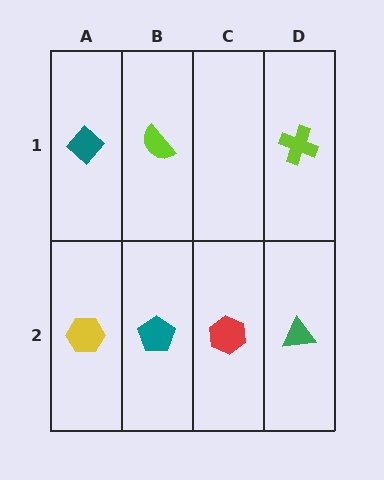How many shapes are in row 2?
4 shapes.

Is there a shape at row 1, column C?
No, that cell is empty.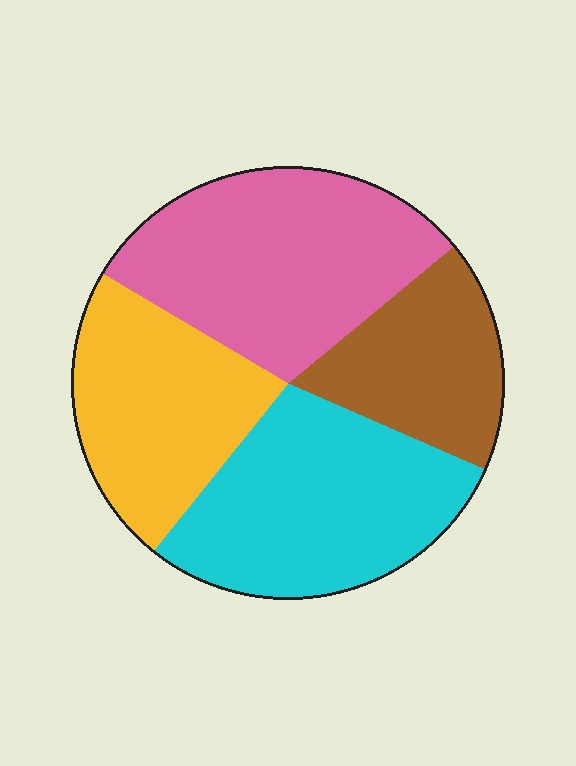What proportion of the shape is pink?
Pink covers around 30% of the shape.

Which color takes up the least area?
Brown, at roughly 20%.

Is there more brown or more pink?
Pink.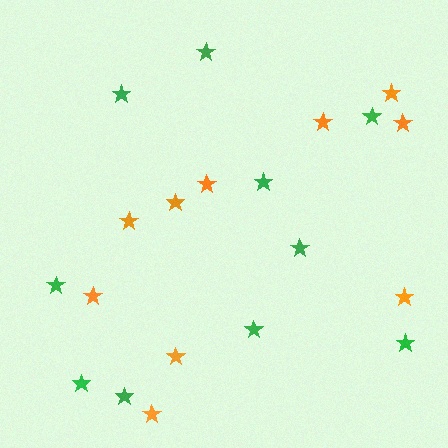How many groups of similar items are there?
There are 2 groups: one group of orange stars (10) and one group of green stars (10).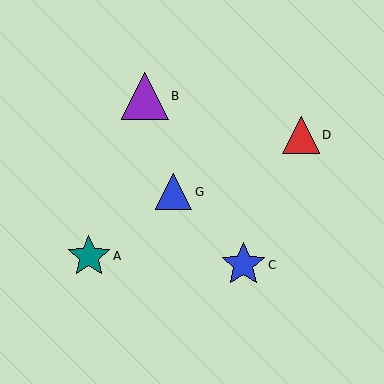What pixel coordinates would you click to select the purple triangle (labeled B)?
Click at (145, 96) to select the purple triangle B.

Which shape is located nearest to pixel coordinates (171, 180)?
The blue triangle (labeled G) at (174, 192) is nearest to that location.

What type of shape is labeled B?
Shape B is a purple triangle.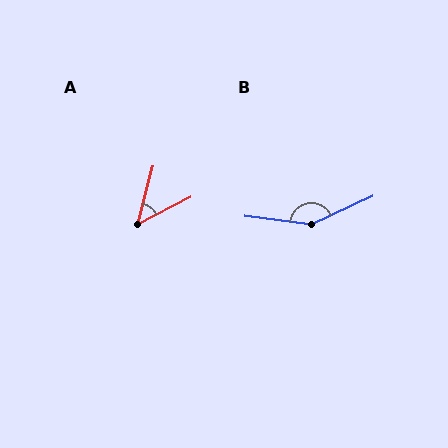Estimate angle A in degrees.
Approximately 47 degrees.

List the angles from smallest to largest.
A (47°), B (147°).